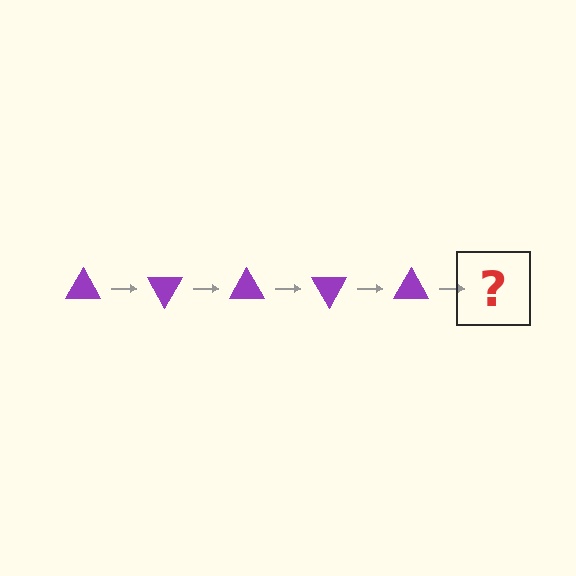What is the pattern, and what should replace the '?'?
The pattern is that the triangle rotates 60 degrees each step. The '?' should be a purple triangle rotated 300 degrees.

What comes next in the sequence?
The next element should be a purple triangle rotated 300 degrees.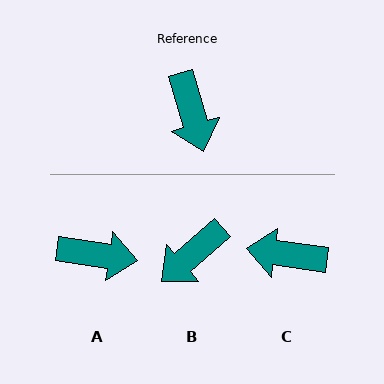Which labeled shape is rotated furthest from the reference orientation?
C, about 114 degrees away.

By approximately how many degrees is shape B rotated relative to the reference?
Approximately 65 degrees clockwise.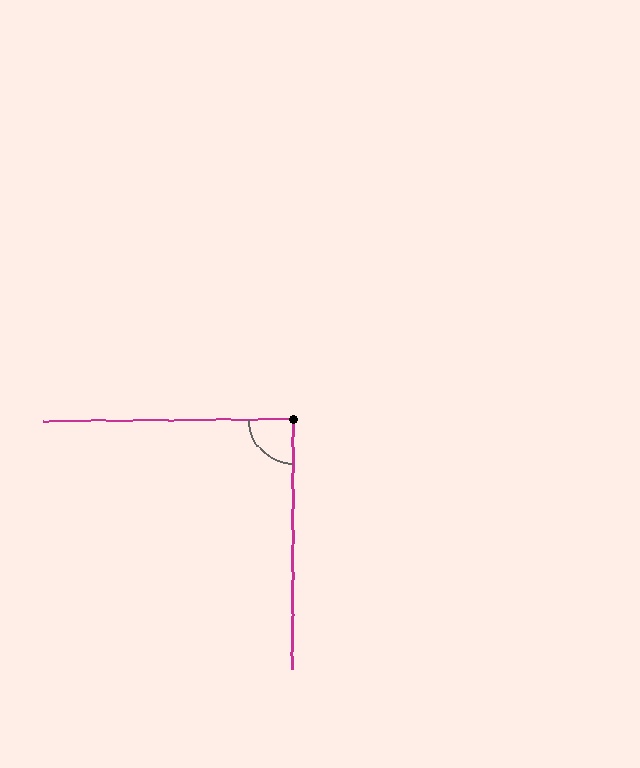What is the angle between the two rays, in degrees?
Approximately 89 degrees.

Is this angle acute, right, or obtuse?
It is approximately a right angle.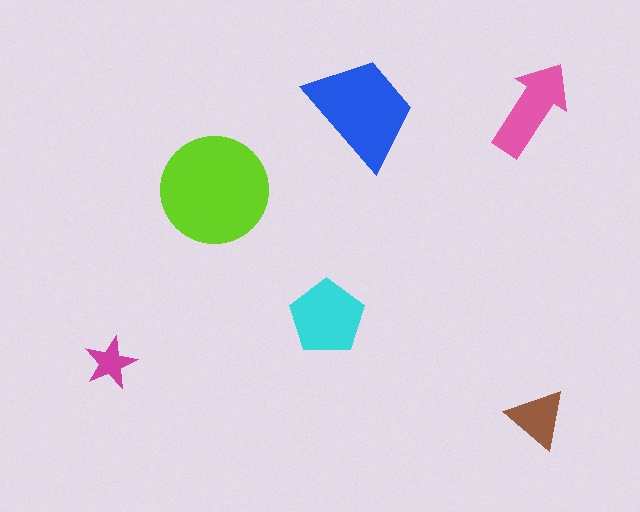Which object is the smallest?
The magenta star.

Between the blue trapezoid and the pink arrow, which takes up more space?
The blue trapezoid.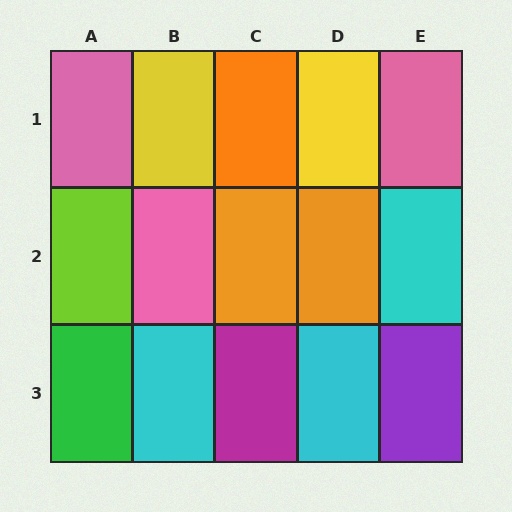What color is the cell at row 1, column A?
Pink.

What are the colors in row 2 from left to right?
Lime, pink, orange, orange, cyan.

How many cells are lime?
1 cell is lime.